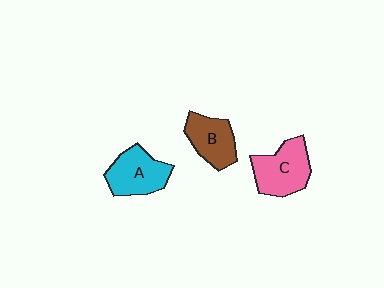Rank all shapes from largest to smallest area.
From largest to smallest: C (pink), A (cyan), B (brown).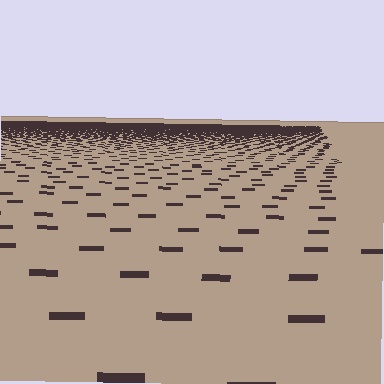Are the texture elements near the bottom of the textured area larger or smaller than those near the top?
Larger. Near the bottom, elements are closer to the viewer and appear at a bigger on-screen size.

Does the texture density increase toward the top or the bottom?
Density increases toward the top.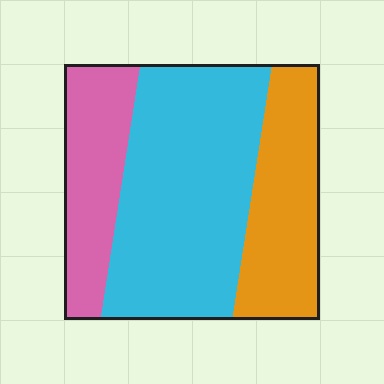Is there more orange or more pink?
Orange.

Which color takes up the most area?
Cyan, at roughly 50%.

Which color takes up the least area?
Pink, at roughly 20%.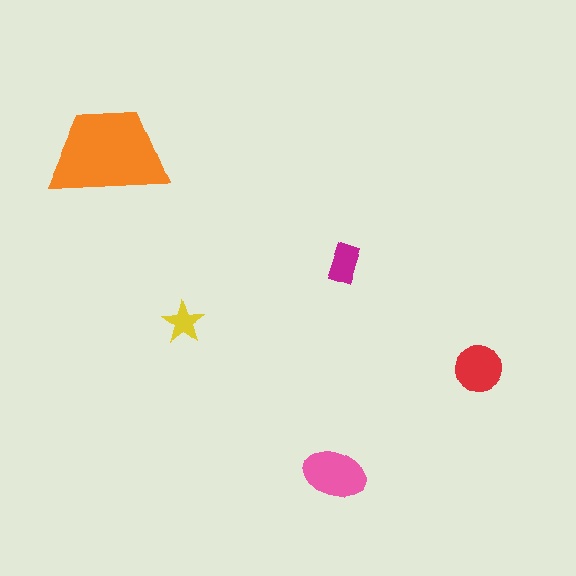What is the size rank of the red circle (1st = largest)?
3rd.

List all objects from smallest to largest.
The yellow star, the magenta rectangle, the red circle, the pink ellipse, the orange trapezoid.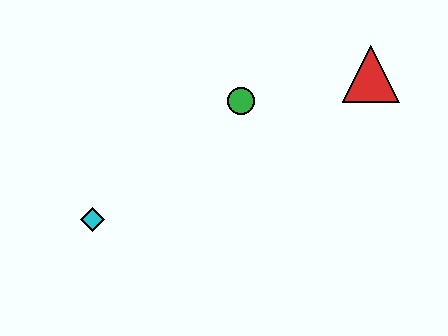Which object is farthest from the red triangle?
The cyan diamond is farthest from the red triangle.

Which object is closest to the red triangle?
The green circle is closest to the red triangle.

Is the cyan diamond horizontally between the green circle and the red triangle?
No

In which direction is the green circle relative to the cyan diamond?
The green circle is to the right of the cyan diamond.